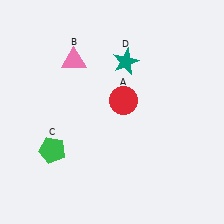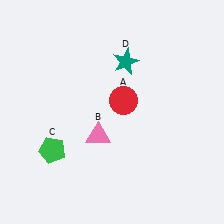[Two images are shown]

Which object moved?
The pink triangle (B) moved down.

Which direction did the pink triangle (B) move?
The pink triangle (B) moved down.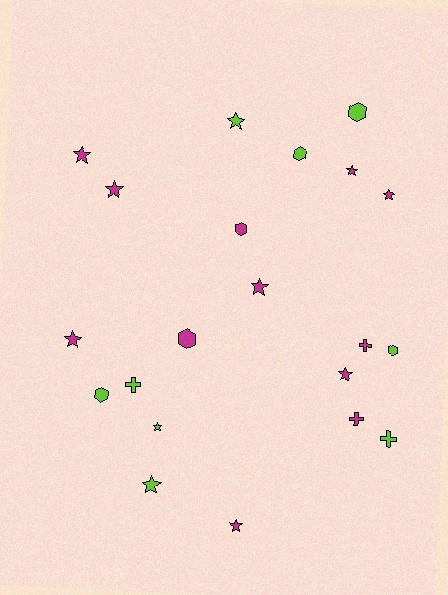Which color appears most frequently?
Magenta, with 12 objects.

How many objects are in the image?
There are 21 objects.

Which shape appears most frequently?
Star, with 11 objects.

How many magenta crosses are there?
There are 2 magenta crosses.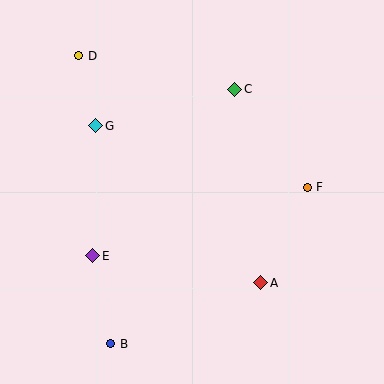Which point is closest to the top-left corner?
Point D is closest to the top-left corner.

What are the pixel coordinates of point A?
Point A is at (261, 283).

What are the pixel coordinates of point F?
Point F is at (307, 187).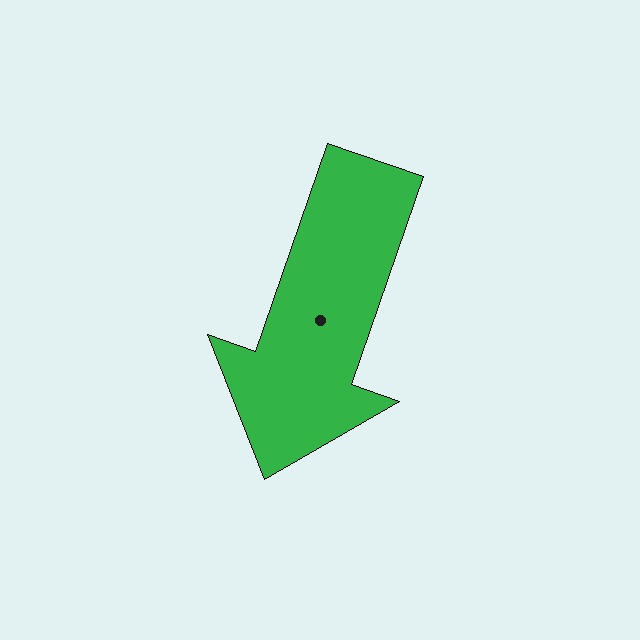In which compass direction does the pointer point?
South.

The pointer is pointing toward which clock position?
Roughly 7 o'clock.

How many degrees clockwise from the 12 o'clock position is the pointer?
Approximately 199 degrees.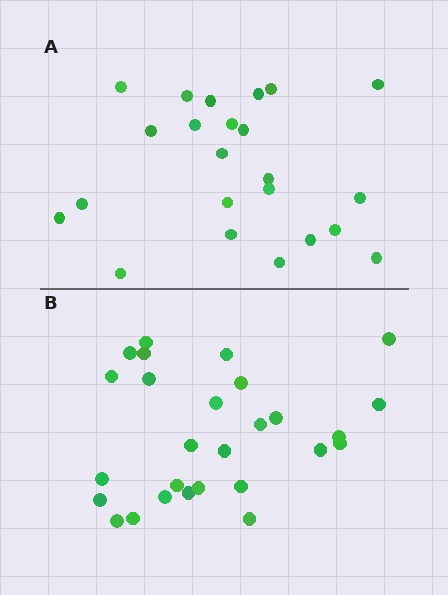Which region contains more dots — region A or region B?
Region B (the bottom region) has more dots.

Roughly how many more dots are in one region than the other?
Region B has about 4 more dots than region A.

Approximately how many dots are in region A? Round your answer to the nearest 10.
About 20 dots. (The exact count is 23, which rounds to 20.)